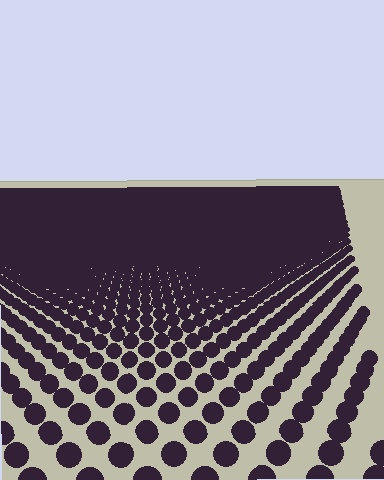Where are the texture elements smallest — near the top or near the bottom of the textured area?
Near the top.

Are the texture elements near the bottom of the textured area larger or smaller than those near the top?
Larger. Near the bottom, elements are closer to the viewer and appear at a bigger on-screen size.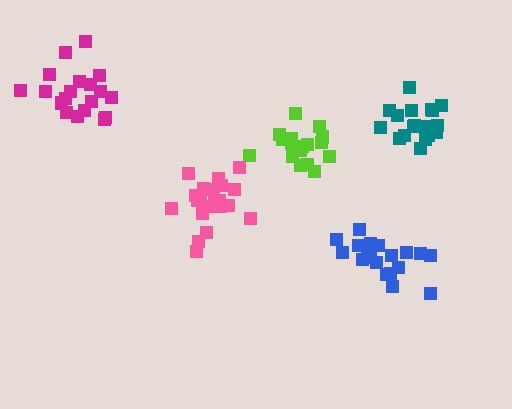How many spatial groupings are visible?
There are 5 spatial groupings.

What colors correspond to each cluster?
The clusters are colored: lime, magenta, blue, pink, teal.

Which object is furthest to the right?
The teal cluster is rightmost.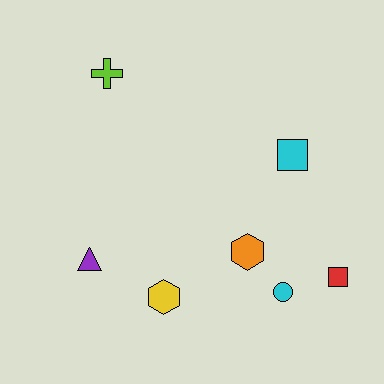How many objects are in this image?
There are 7 objects.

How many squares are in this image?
There are 2 squares.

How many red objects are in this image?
There is 1 red object.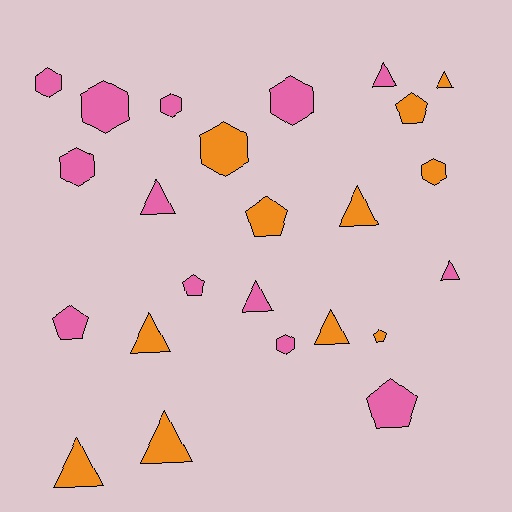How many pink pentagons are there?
There are 3 pink pentagons.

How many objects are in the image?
There are 24 objects.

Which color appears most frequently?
Pink, with 13 objects.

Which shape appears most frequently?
Triangle, with 10 objects.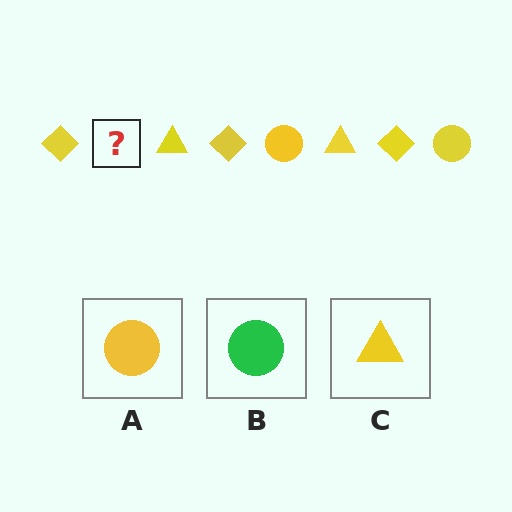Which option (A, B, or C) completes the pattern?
A.